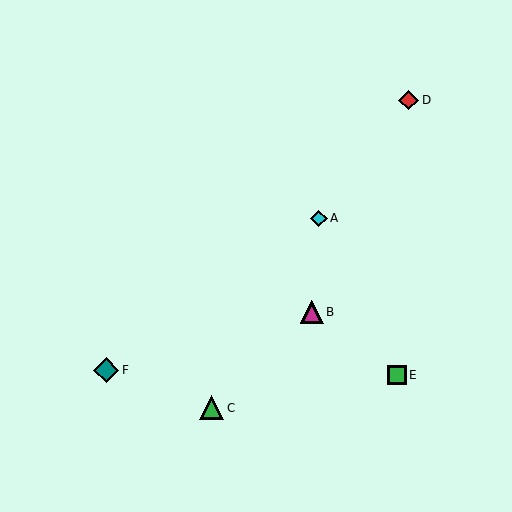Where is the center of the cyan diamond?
The center of the cyan diamond is at (319, 218).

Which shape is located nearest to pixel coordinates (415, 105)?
The red diamond (labeled D) at (409, 100) is nearest to that location.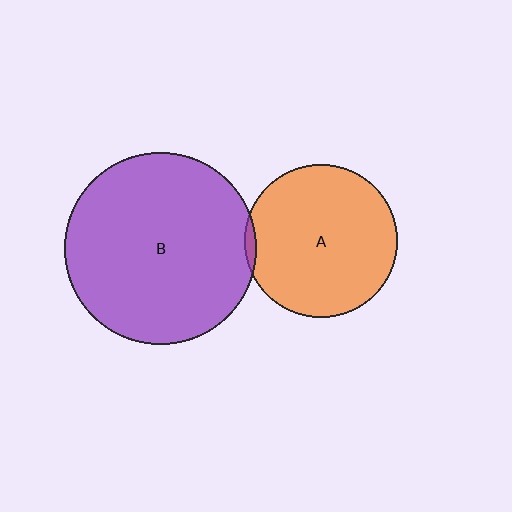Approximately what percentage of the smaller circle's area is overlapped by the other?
Approximately 5%.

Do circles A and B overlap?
Yes.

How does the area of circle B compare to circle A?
Approximately 1.6 times.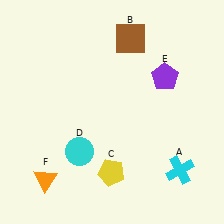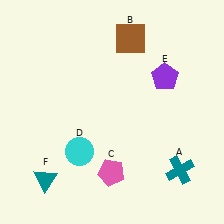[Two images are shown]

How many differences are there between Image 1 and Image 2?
There are 3 differences between the two images.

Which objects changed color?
A changed from cyan to teal. C changed from yellow to pink. F changed from orange to teal.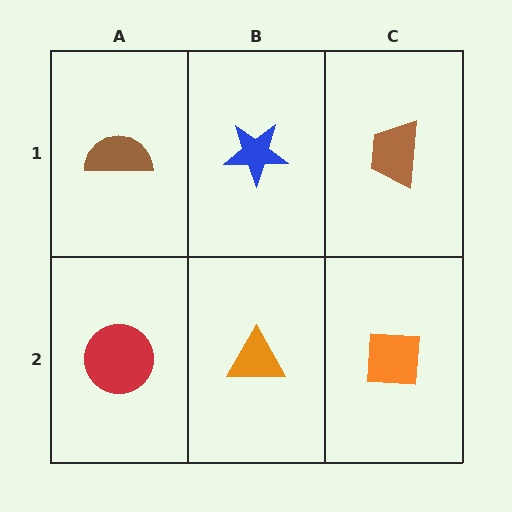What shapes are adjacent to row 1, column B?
An orange triangle (row 2, column B), a brown semicircle (row 1, column A), a brown trapezoid (row 1, column C).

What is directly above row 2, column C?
A brown trapezoid.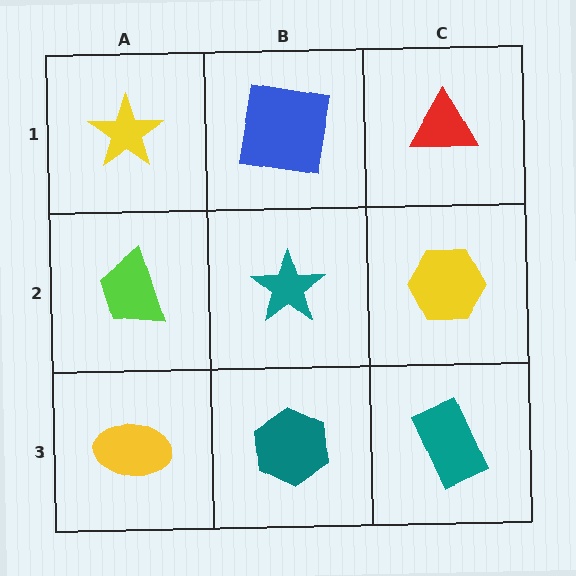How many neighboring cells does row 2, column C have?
3.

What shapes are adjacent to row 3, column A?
A lime trapezoid (row 2, column A), a teal hexagon (row 3, column B).